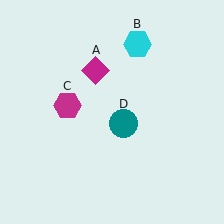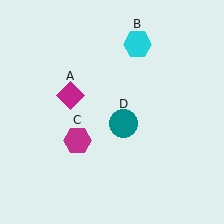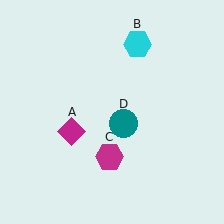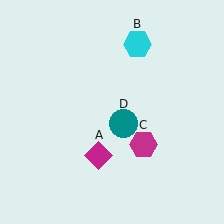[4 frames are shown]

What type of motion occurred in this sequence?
The magenta diamond (object A), magenta hexagon (object C) rotated counterclockwise around the center of the scene.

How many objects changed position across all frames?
2 objects changed position: magenta diamond (object A), magenta hexagon (object C).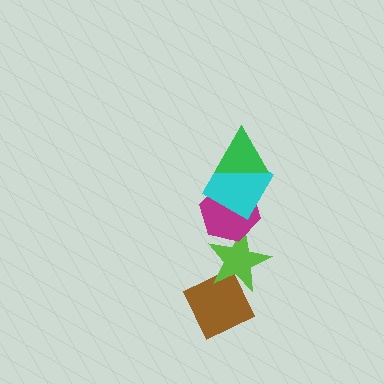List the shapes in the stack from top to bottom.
From top to bottom: the green triangle, the cyan square, the magenta hexagon, the lime star, the brown diamond.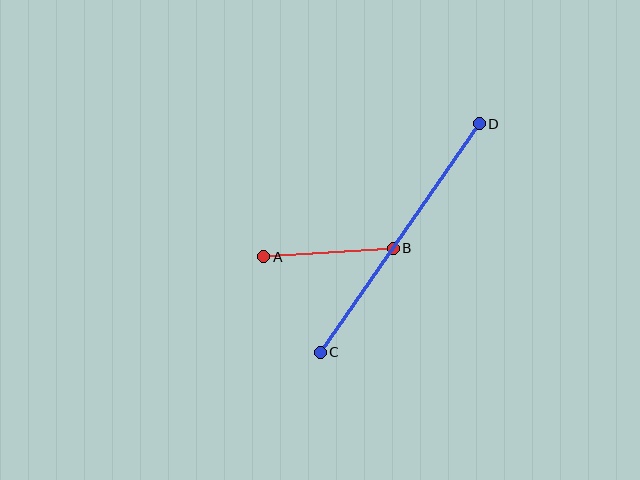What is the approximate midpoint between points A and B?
The midpoint is at approximately (329, 253) pixels.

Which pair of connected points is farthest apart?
Points C and D are farthest apart.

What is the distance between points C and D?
The distance is approximately 278 pixels.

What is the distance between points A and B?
The distance is approximately 130 pixels.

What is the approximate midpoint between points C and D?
The midpoint is at approximately (400, 238) pixels.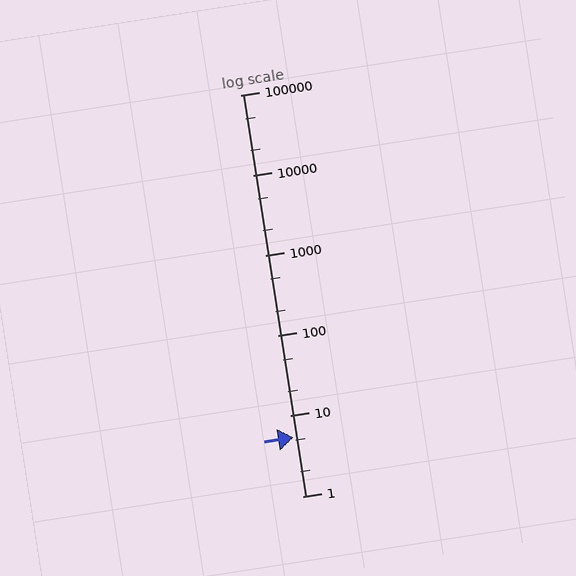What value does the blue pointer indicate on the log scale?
The pointer indicates approximately 5.4.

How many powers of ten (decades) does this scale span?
The scale spans 5 decades, from 1 to 100000.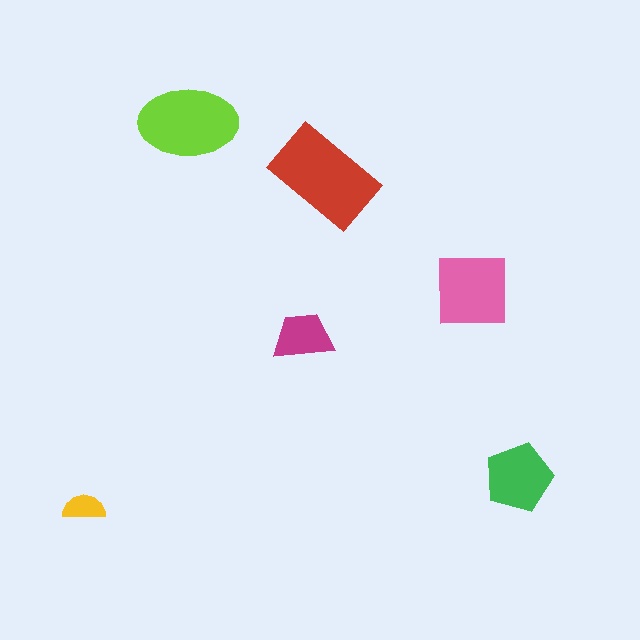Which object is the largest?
The red rectangle.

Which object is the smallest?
The yellow semicircle.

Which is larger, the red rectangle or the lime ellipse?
The red rectangle.